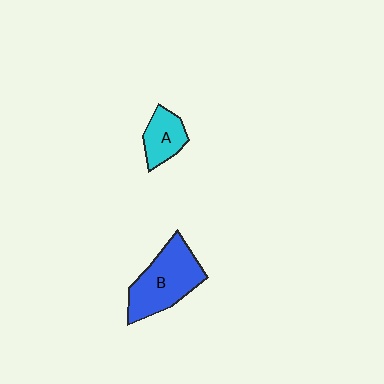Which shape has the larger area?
Shape B (blue).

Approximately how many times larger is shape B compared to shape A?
Approximately 2.0 times.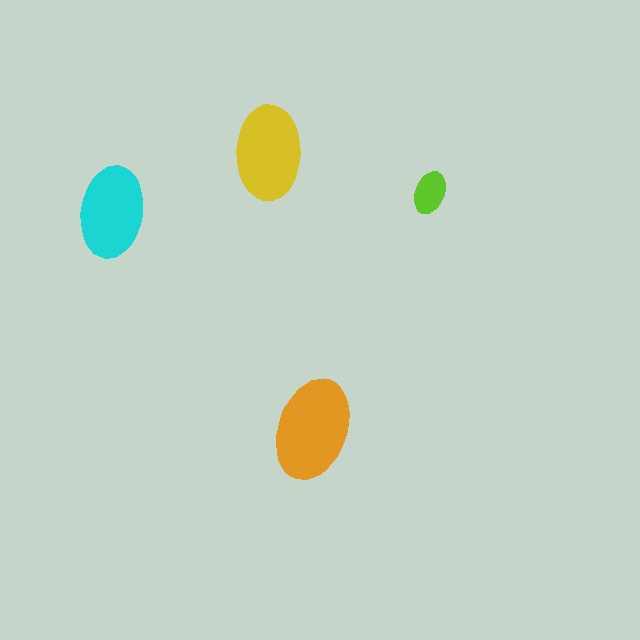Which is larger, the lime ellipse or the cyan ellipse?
The cyan one.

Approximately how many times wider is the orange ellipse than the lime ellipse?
About 2.5 times wider.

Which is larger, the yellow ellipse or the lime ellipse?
The yellow one.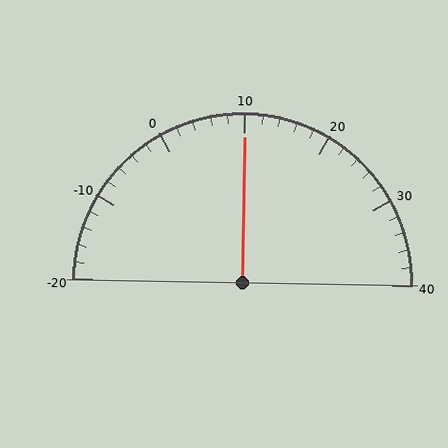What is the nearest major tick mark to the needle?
The nearest major tick mark is 10.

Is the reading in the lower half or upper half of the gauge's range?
The reading is in the upper half of the range (-20 to 40).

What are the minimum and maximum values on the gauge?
The gauge ranges from -20 to 40.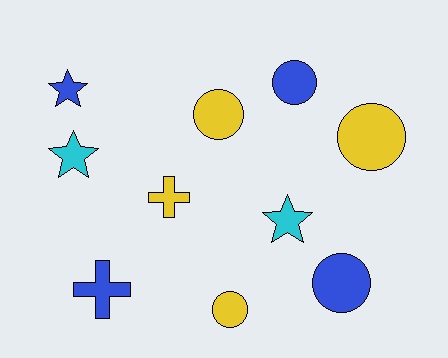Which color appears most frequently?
Blue, with 4 objects.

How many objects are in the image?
There are 10 objects.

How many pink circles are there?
There are no pink circles.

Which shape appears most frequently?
Circle, with 5 objects.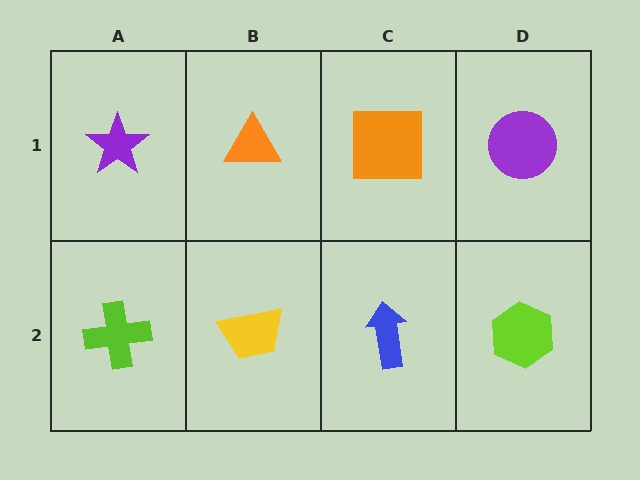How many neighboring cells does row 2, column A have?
2.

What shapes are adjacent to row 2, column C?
An orange square (row 1, column C), a yellow trapezoid (row 2, column B), a lime hexagon (row 2, column D).